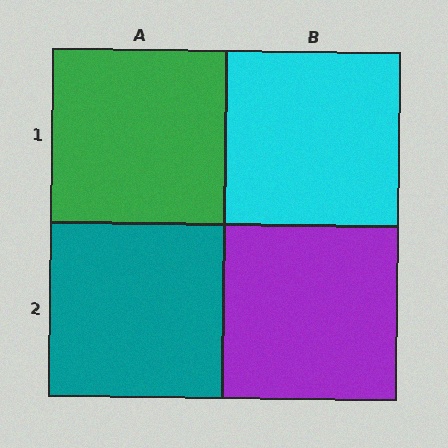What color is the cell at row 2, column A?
Teal.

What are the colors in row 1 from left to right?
Green, cyan.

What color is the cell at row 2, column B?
Purple.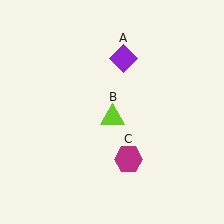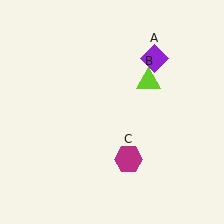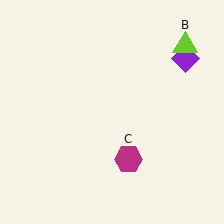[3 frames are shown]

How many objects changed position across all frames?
2 objects changed position: purple diamond (object A), lime triangle (object B).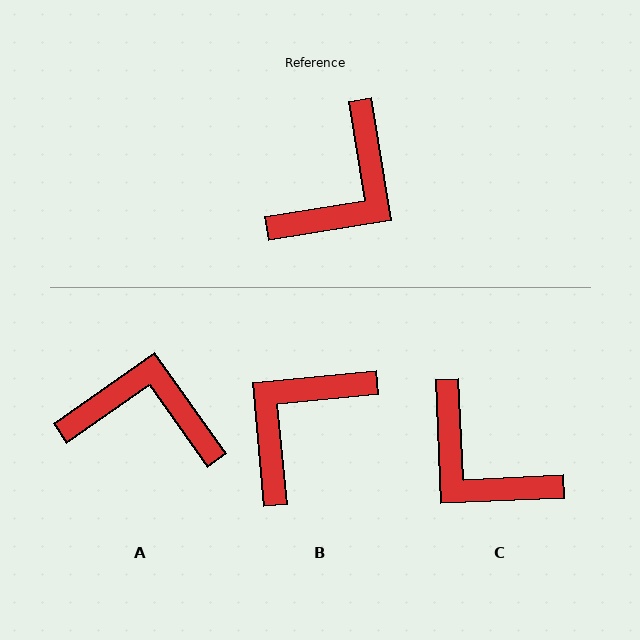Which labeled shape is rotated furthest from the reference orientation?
B, about 176 degrees away.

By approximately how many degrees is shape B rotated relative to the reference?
Approximately 176 degrees counter-clockwise.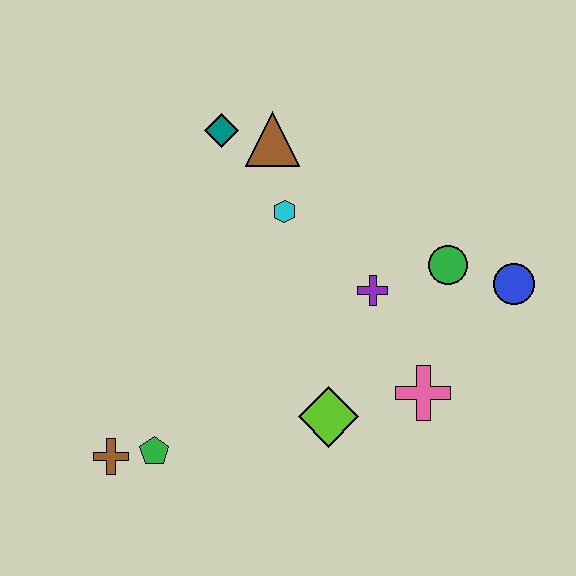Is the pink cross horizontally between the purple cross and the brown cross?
No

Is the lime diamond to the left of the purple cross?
Yes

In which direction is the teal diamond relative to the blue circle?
The teal diamond is to the left of the blue circle.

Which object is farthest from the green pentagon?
The blue circle is farthest from the green pentagon.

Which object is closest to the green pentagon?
The brown cross is closest to the green pentagon.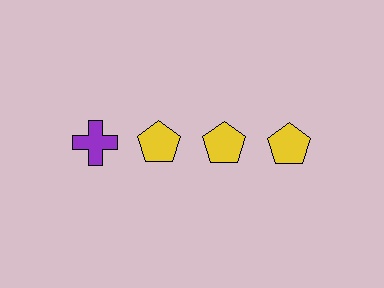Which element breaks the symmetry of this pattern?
The purple cross in the top row, leftmost column breaks the symmetry. All other shapes are yellow pentagons.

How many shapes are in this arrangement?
There are 4 shapes arranged in a grid pattern.